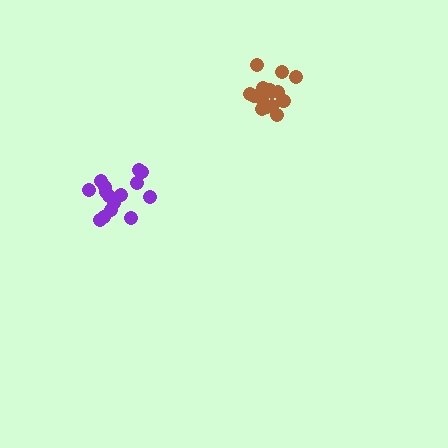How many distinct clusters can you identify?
There are 2 distinct clusters.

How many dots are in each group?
Group 1: 15 dots, Group 2: 15 dots (30 total).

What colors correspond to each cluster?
The clusters are colored: purple, brown.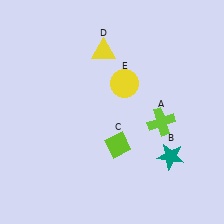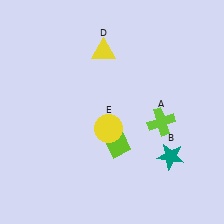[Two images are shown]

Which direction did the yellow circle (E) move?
The yellow circle (E) moved down.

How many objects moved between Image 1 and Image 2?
1 object moved between the two images.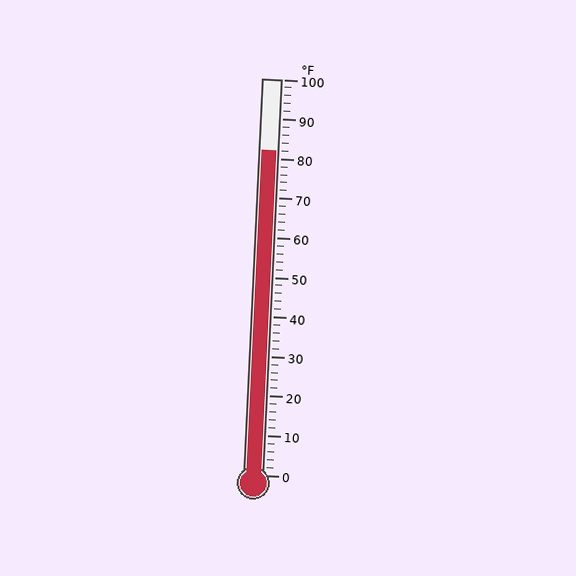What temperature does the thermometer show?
The thermometer shows approximately 82°F.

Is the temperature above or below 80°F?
The temperature is above 80°F.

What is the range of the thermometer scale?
The thermometer scale ranges from 0°F to 100°F.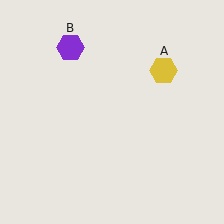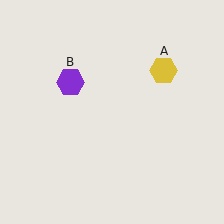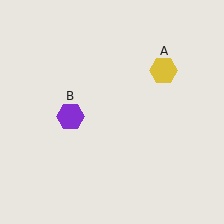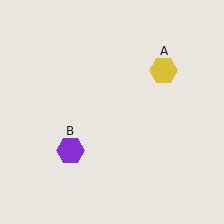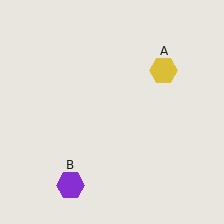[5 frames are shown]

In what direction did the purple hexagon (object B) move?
The purple hexagon (object B) moved down.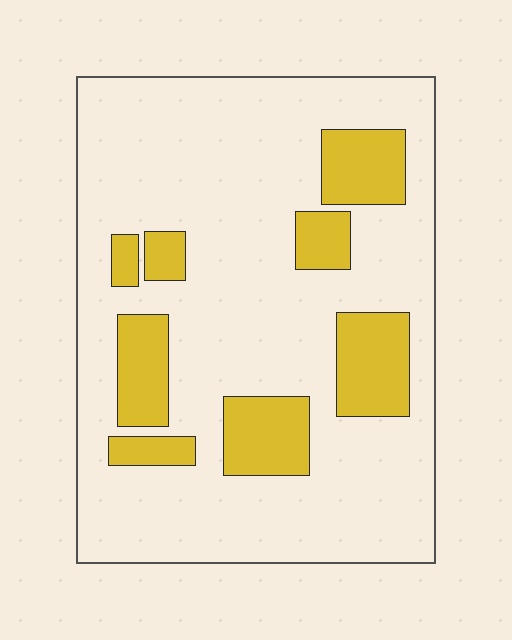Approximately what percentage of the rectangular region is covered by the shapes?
Approximately 20%.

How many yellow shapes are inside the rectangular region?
8.